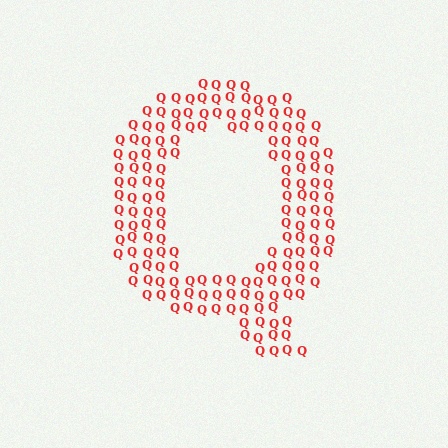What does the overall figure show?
The overall figure shows the letter Q.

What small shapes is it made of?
It is made of small letter Q's.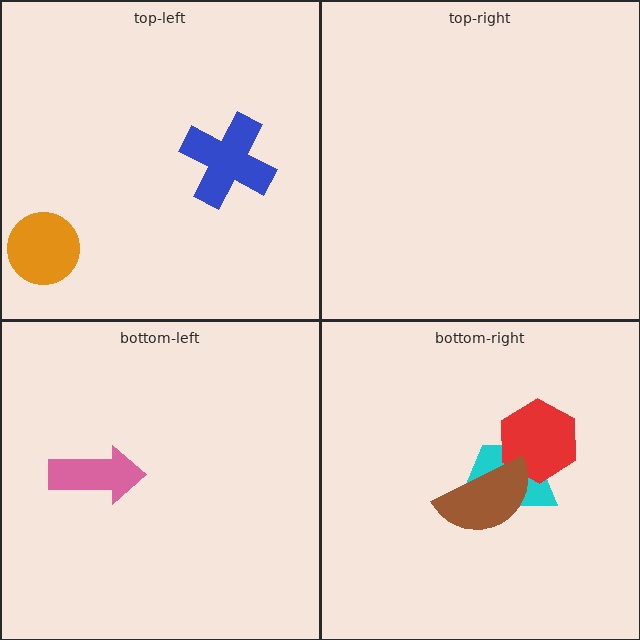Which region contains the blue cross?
The top-left region.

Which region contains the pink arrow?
The bottom-left region.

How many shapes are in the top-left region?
2.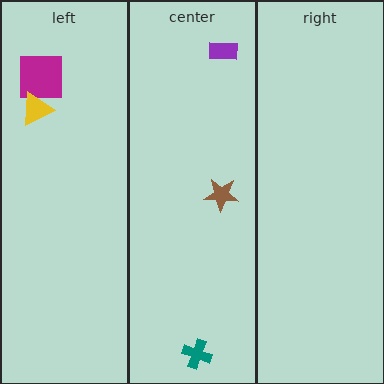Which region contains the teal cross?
The center region.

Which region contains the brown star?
The center region.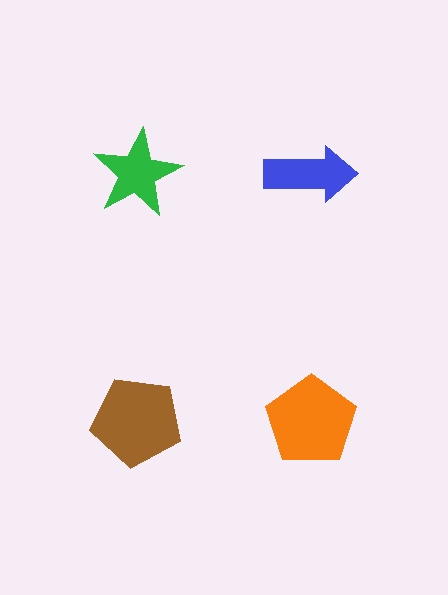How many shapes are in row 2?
2 shapes.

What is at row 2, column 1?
A brown pentagon.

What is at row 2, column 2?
An orange pentagon.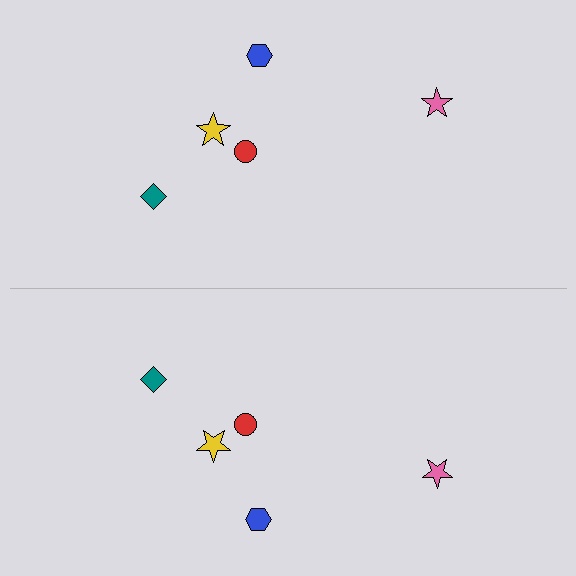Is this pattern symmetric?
Yes, this pattern has bilateral (reflection) symmetry.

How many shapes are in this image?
There are 10 shapes in this image.